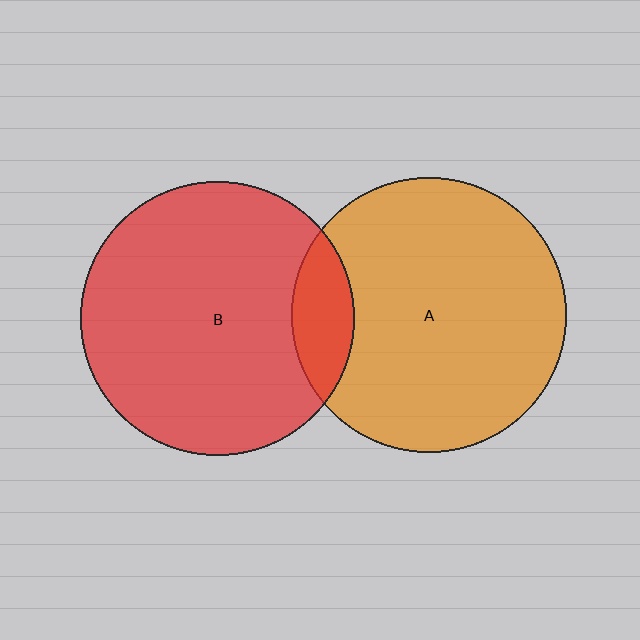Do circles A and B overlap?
Yes.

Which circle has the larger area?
Circle A (orange).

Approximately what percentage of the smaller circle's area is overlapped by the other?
Approximately 15%.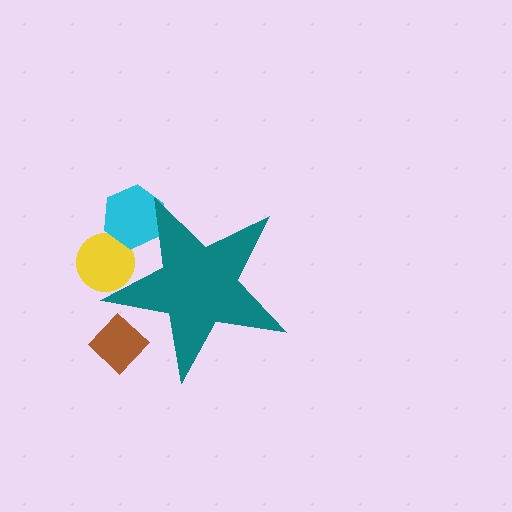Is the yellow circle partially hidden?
Yes, the yellow circle is partially hidden behind the teal star.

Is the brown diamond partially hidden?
Yes, the brown diamond is partially hidden behind the teal star.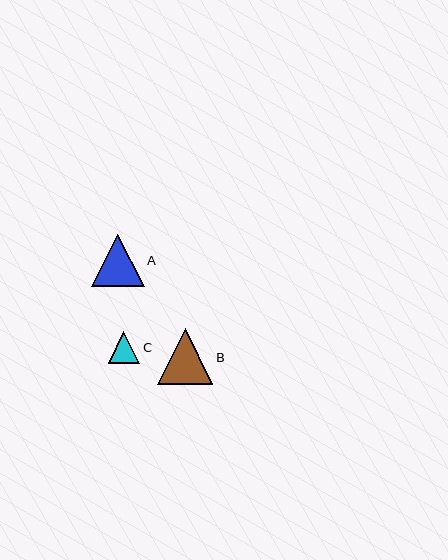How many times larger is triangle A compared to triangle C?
Triangle A is approximately 1.7 times the size of triangle C.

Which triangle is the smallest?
Triangle C is the smallest with a size of approximately 32 pixels.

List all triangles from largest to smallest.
From largest to smallest: B, A, C.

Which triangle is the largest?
Triangle B is the largest with a size of approximately 55 pixels.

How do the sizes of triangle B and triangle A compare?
Triangle B and triangle A are approximately the same size.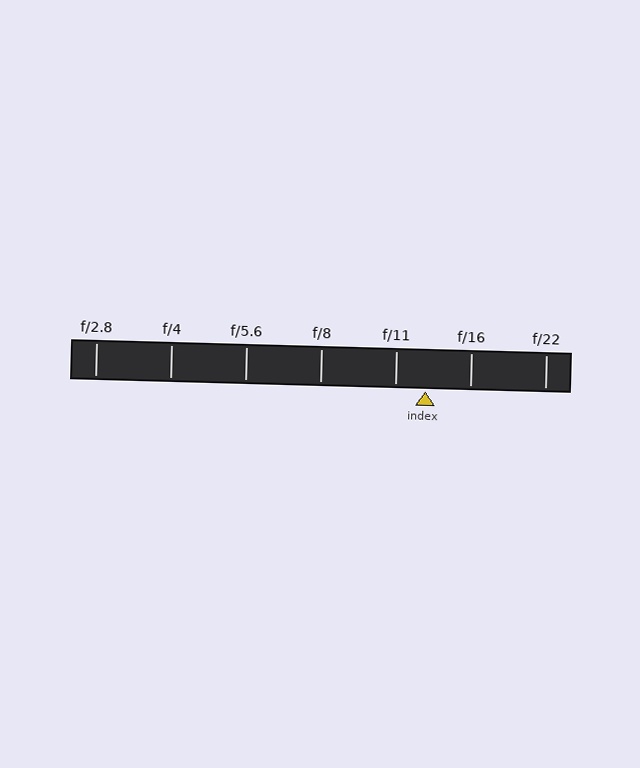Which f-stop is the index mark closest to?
The index mark is closest to f/11.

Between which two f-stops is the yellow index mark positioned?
The index mark is between f/11 and f/16.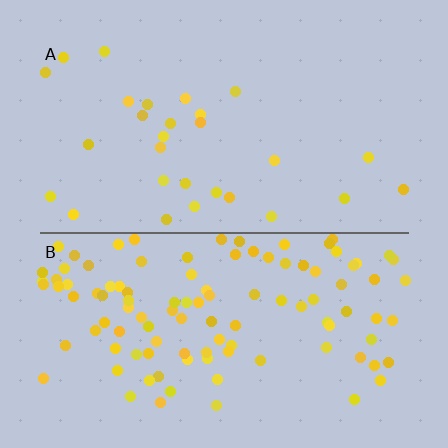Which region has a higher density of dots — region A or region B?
B (the bottom).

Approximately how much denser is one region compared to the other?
Approximately 3.8× — region B over region A.